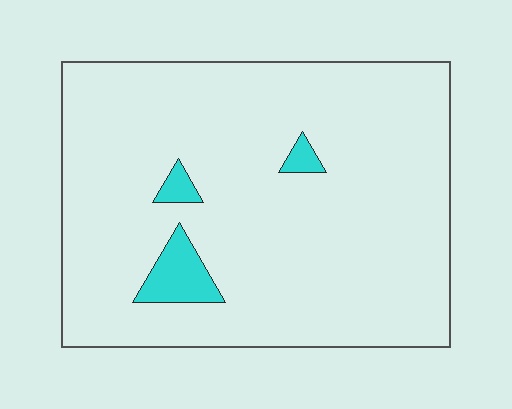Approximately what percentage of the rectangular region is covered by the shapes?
Approximately 5%.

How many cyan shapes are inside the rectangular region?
3.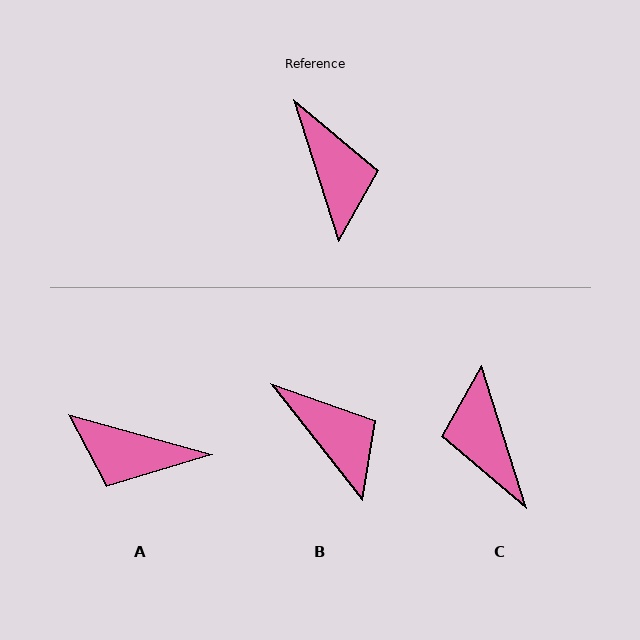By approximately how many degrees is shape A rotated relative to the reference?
Approximately 123 degrees clockwise.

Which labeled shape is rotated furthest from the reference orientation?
C, about 180 degrees away.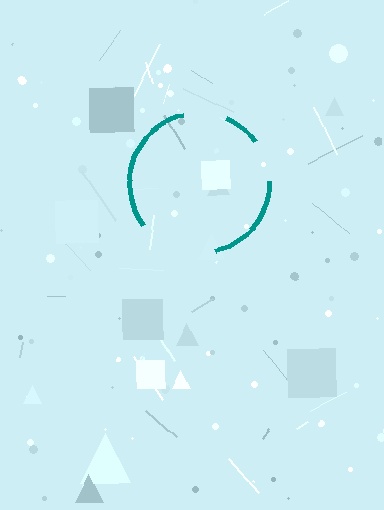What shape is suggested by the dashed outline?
The dashed outline suggests a circle.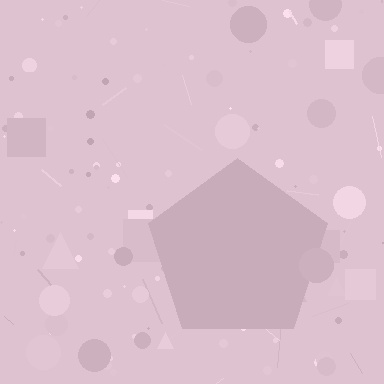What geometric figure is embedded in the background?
A pentagon is embedded in the background.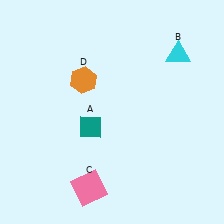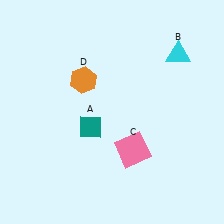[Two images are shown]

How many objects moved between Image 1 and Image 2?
1 object moved between the two images.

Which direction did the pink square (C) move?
The pink square (C) moved right.